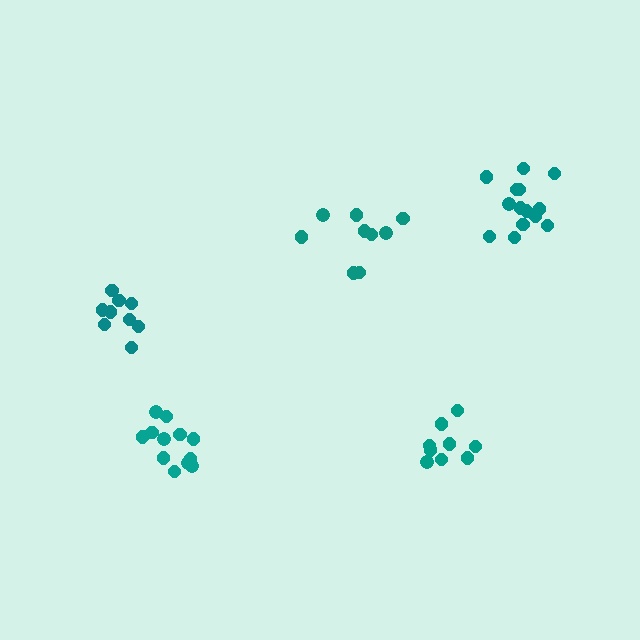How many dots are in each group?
Group 1: 9 dots, Group 2: 9 dots, Group 3: 9 dots, Group 4: 12 dots, Group 5: 14 dots (53 total).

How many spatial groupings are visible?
There are 5 spatial groupings.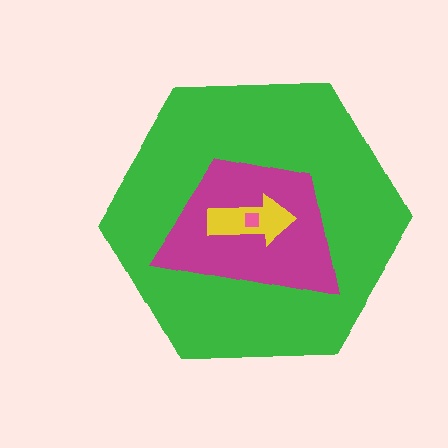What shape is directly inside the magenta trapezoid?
The yellow arrow.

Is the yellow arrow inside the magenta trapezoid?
Yes.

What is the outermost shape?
The green hexagon.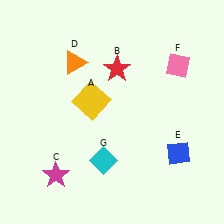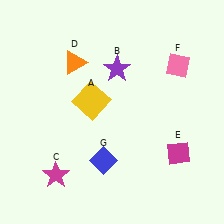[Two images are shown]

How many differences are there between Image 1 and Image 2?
There are 3 differences between the two images.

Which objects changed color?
B changed from red to purple. E changed from blue to magenta. G changed from cyan to blue.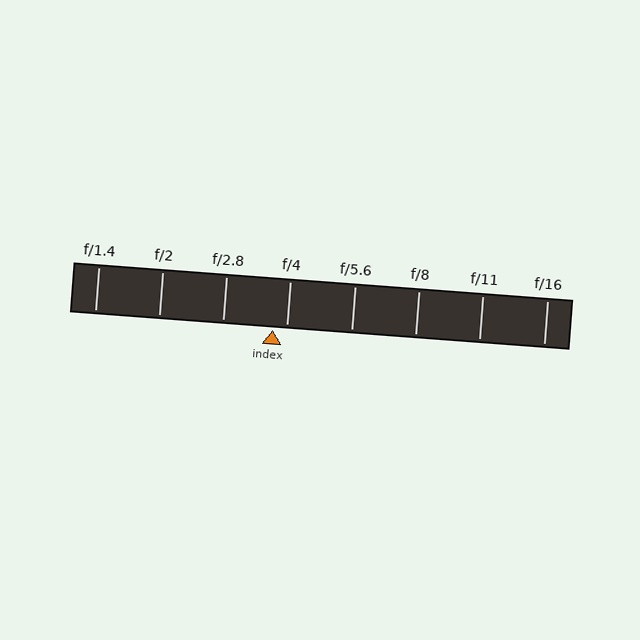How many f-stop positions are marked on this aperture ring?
There are 8 f-stop positions marked.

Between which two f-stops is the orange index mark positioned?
The index mark is between f/2.8 and f/4.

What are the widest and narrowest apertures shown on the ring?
The widest aperture shown is f/1.4 and the narrowest is f/16.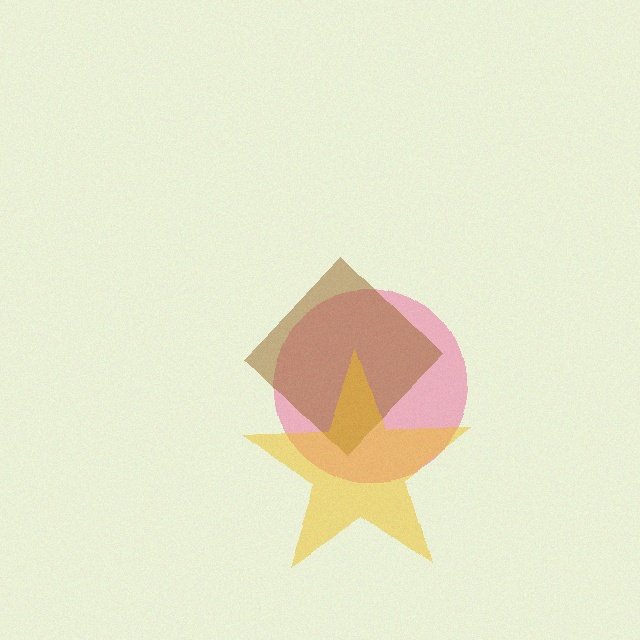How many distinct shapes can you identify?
There are 3 distinct shapes: a pink circle, a brown diamond, a yellow star.